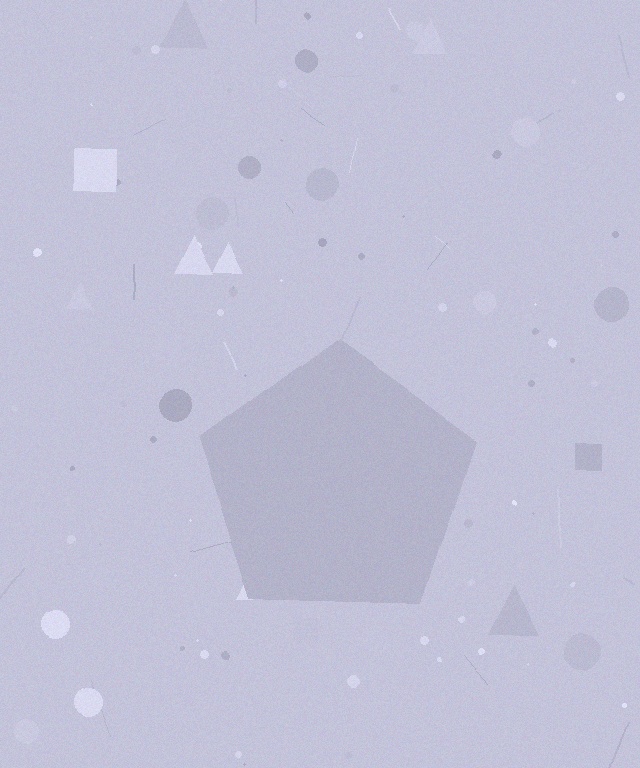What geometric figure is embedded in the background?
A pentagon is embedded in the background.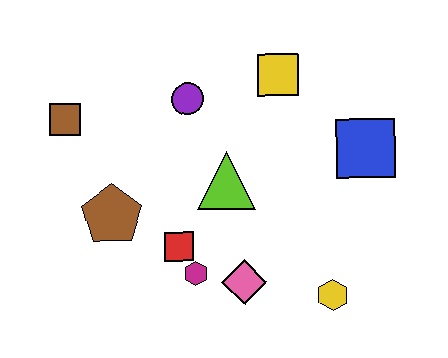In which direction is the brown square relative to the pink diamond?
The brown square is to the left of the pink diamond.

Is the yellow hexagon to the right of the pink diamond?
Yes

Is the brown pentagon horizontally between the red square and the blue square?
No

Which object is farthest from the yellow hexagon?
The brown square is farthest from the yellow hexagon.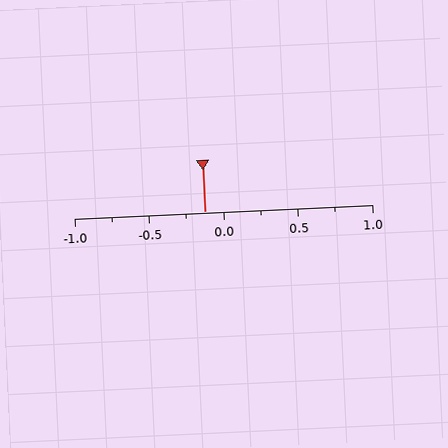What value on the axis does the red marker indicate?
The marker indicates approximately -0.12.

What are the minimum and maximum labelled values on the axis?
The axis runs from -1.0 to 1.0.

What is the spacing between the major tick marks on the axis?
The major ticks are spaced 0.5 apart.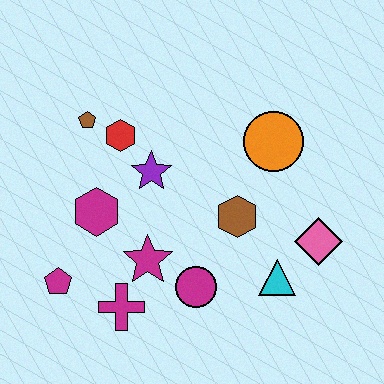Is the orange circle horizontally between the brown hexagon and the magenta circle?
No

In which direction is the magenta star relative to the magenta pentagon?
The magenta star is to the right of the magenta pentagon.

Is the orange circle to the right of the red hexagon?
Yes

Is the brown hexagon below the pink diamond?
No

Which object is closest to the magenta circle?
The magenta star is closest to the magenta circle.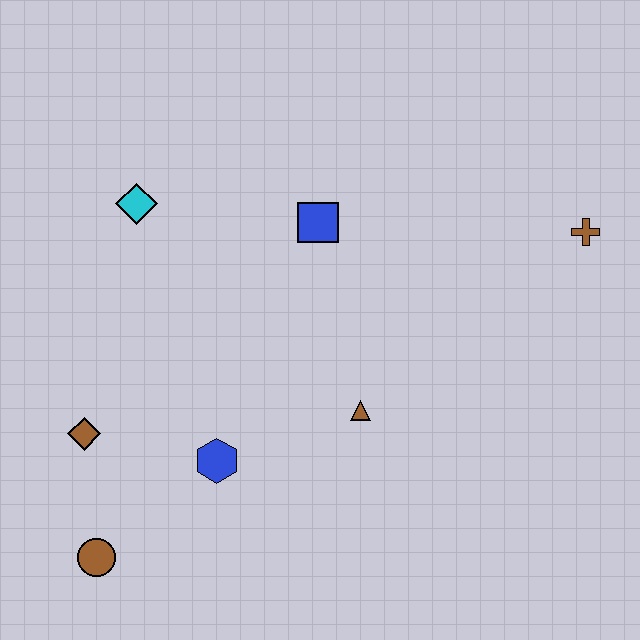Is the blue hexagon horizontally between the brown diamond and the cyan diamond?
No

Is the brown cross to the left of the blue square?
No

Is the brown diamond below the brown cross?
Yes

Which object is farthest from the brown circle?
The brown cross is farthest from the brown circle.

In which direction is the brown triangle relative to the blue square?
The brown triangle is below the blue square.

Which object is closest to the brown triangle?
The blue hexagon is closest to the brown triangle.